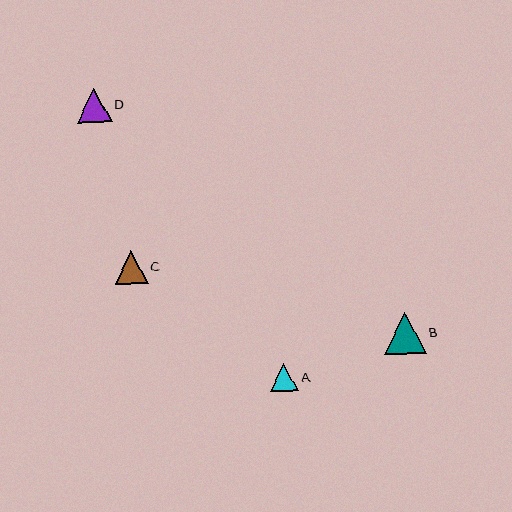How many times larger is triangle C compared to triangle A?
Triangle C is approximately 1.2 times the size of triangle A.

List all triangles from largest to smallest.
From largest to smallest: B, D, C, A.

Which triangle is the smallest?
Triangle A is the smallest with a size of approximately 28 pixels.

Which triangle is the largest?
Triangle B is the largest with a size of approximately 42 pixels.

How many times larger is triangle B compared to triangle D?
Triangle B is approximately 1.2 times the size of triangle D.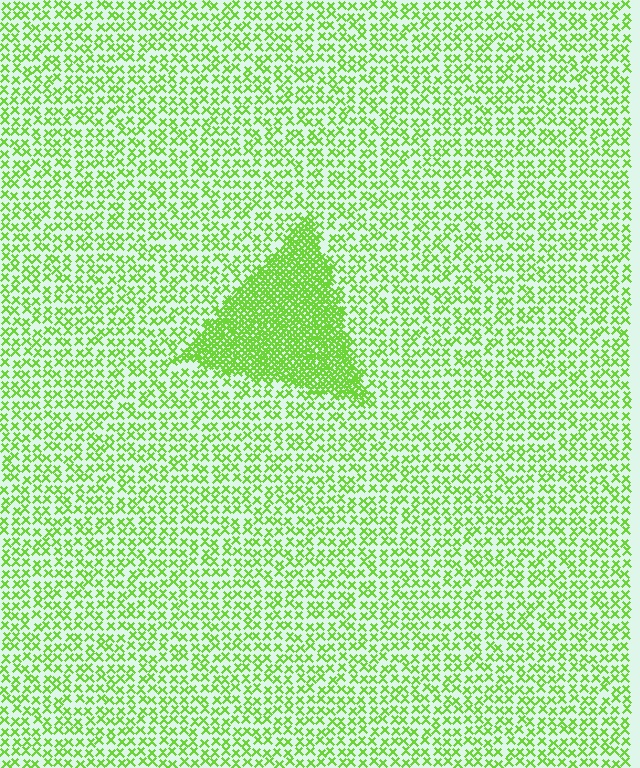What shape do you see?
I see a triangle.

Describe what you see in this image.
The image contains small lime elements arranged at two different densities. A triangle-shaped region is visible where the elements are more densely packed than the surrounding area.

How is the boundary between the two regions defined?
The boundary is defined by a change in element density (approximately 3.0x ratio). All elements are the same color, size, and shape.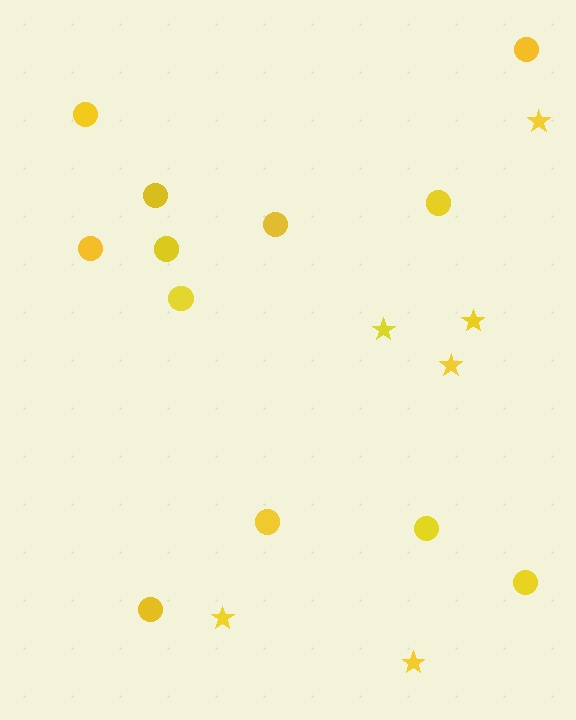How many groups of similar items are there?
There are 2 groups: one group of stars (6) and one group of circles (12).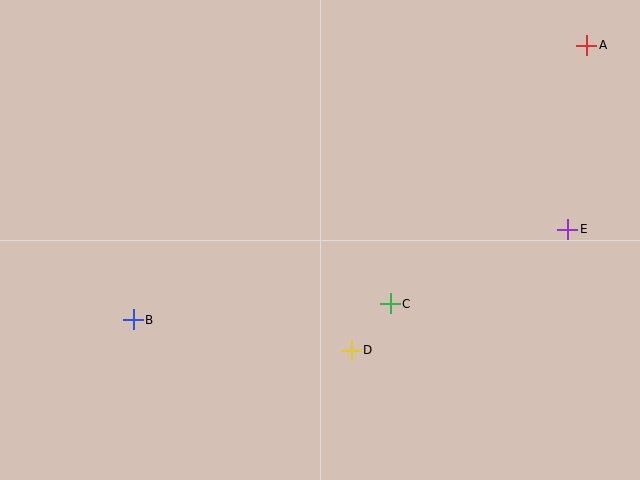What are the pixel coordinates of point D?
Point D is at (351, 350).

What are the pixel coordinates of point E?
Point E is at (568, 229).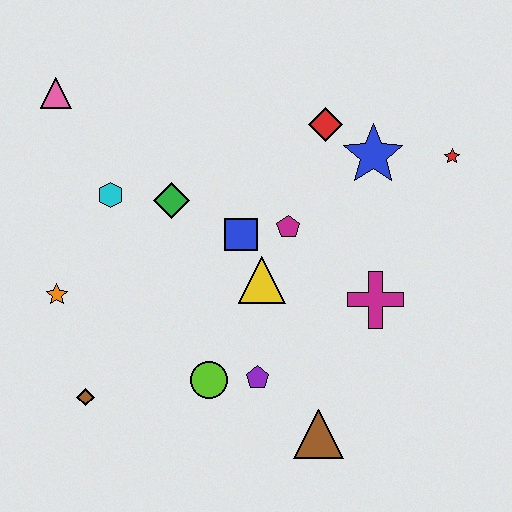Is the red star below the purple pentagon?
No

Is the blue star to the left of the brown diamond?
No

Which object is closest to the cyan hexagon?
The green diamond is closest to the cyan hexagon.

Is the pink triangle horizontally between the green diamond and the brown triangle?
No